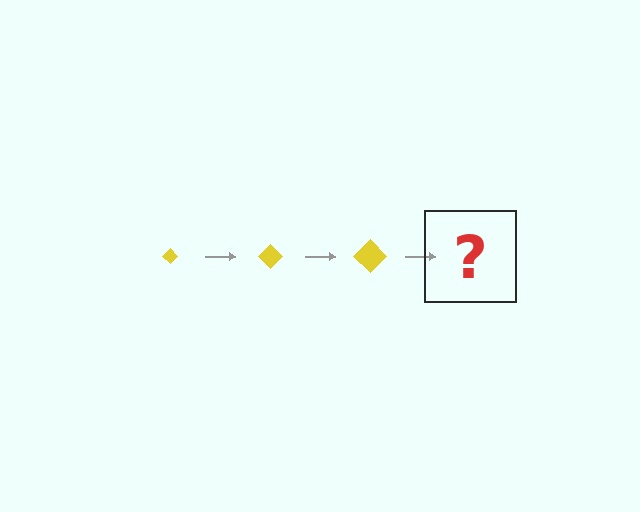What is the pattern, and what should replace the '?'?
The pattern is that the diamond gets progressively larger each step. The '?' should be a yellow diamond, larger than the previous one.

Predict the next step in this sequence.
The next step is a yellow diamond, larger than the previous one.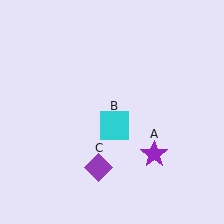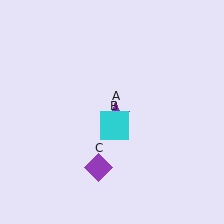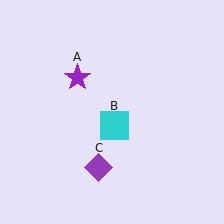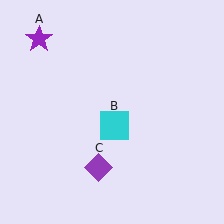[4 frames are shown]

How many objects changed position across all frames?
1 object changed position: purple star (object A).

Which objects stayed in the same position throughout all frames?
Cyan square (object B) and purple diamond (object C) remained stationary.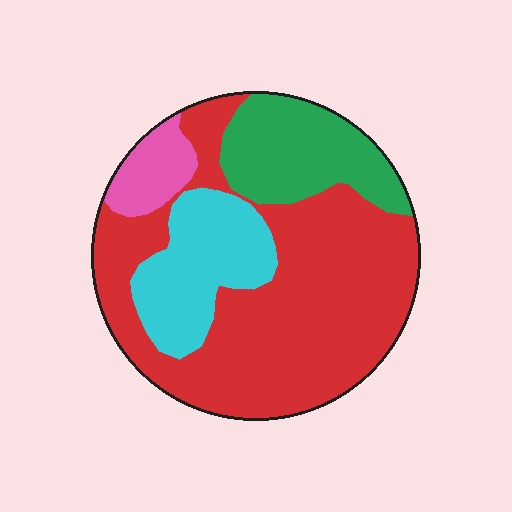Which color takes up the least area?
Pink, at roughly 5%.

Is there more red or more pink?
Red.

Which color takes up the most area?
Red, at roughly 60%.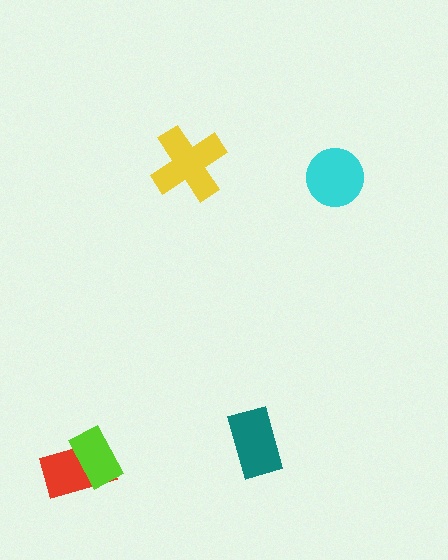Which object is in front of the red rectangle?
The lime rectangle is in front of the red rectangle.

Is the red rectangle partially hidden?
Yes, it is partially covered by another shape.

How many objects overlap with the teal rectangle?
0 objects overlap with the teal rectangle.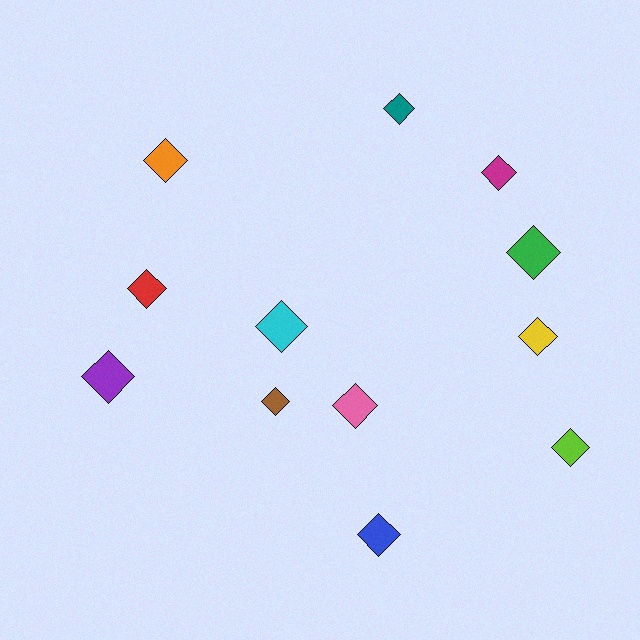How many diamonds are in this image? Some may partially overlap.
There are 12 diamonds.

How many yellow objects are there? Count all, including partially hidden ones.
There is 1 yellow object.